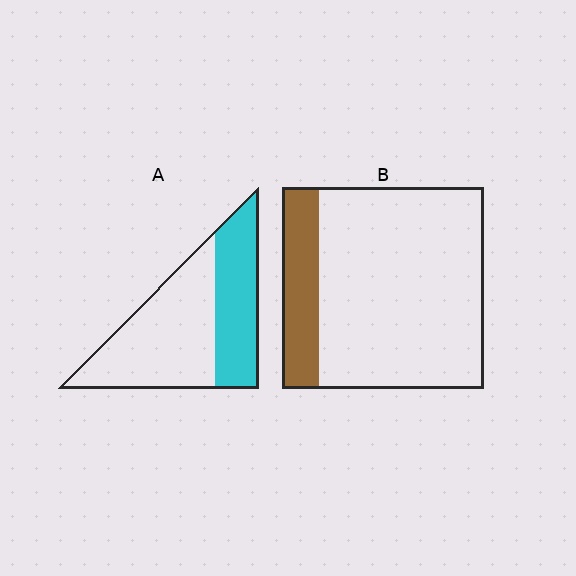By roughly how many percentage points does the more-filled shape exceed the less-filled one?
By roughly 20 percentage points (A over B).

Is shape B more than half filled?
No.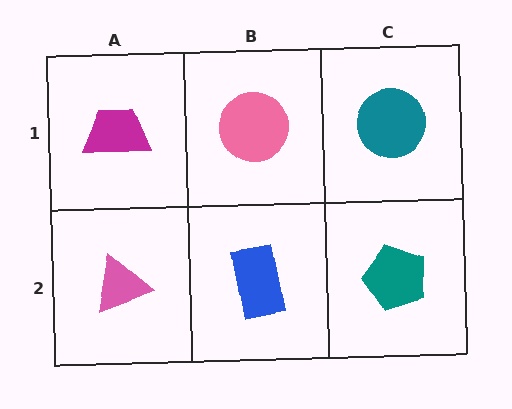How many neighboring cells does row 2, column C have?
2.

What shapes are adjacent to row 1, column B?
A blue rectangle (row 2, column B), a magenta trapezoid (row 1, column A), a teal circle (row 1, column C).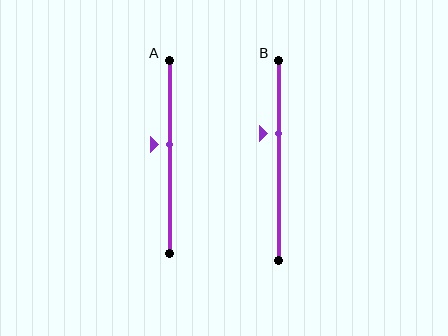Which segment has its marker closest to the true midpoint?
Segment A has its marker closest to the true midpoint.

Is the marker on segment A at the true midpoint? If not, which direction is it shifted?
No, the marker on segment A is shifted upward by about 6% of the segment length.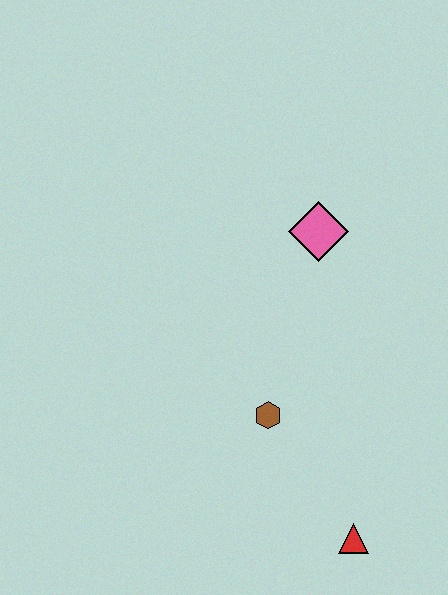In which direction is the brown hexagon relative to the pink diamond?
The brown hexagon is below the pink diamond.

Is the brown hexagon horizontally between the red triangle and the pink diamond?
No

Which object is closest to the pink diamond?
The brown hexagon is closest to the pink diamond.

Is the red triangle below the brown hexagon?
Yes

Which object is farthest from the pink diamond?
The red triangle is farthest from the pink diamond.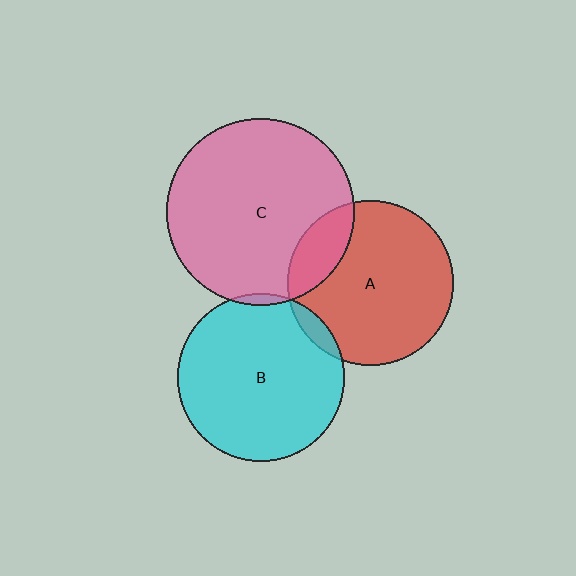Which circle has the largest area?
Circle C (pink).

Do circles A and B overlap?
Yes.